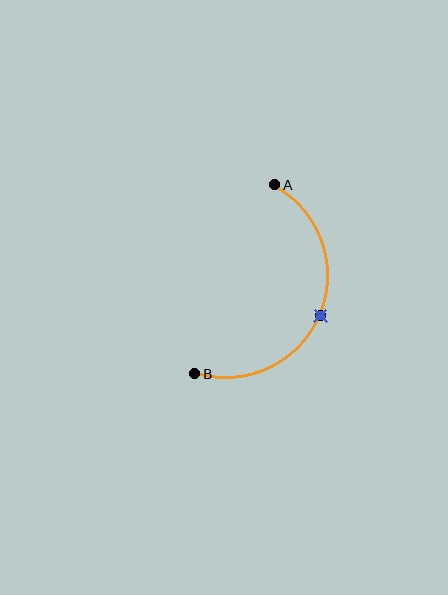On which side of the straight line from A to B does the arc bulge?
The arc bulges to the right of the straight line connecting A and B.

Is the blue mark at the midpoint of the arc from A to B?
Yes. The blue mark lies on the arc at equal arc-length from both A and B — it is the arc midpoint.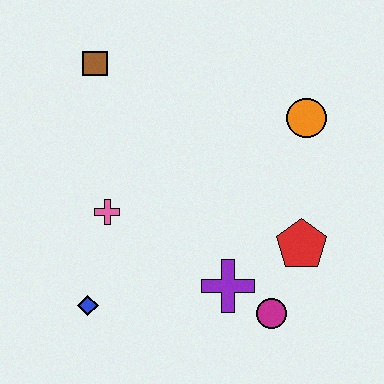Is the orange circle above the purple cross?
Yes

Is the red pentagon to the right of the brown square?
Yes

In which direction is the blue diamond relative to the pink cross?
The blue diamond is below the pink cross.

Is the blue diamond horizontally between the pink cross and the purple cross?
No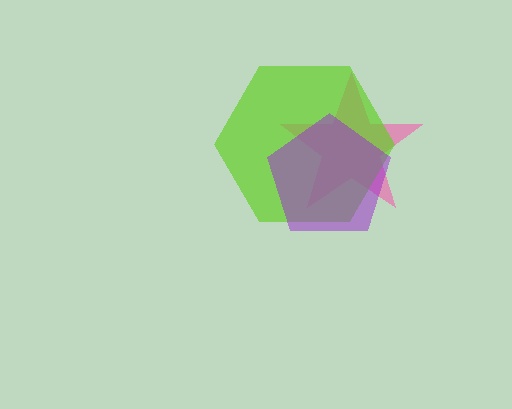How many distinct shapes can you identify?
There are 3 distinct shapes: a pink star, a lime hexagon, a purple pentagon.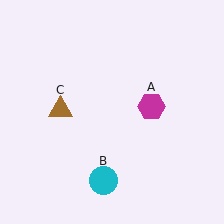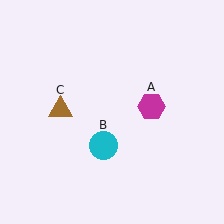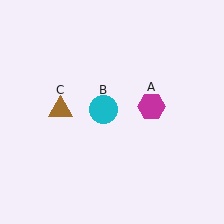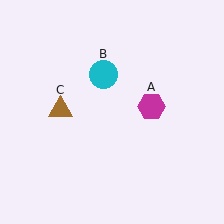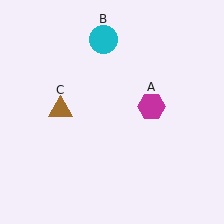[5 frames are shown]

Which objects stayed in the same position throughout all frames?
Magenta hexagon (object A) and brown triangle (object C) remained stationary.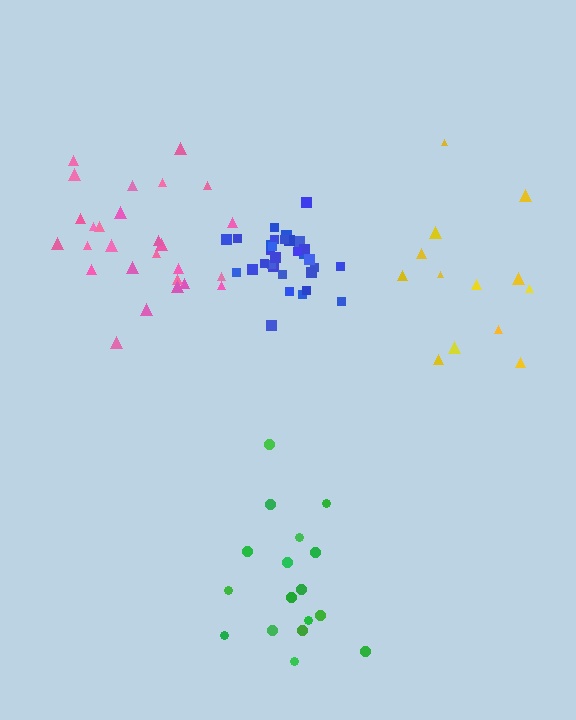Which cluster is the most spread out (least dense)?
Yellow.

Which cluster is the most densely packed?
Blue.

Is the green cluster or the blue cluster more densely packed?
Blue.